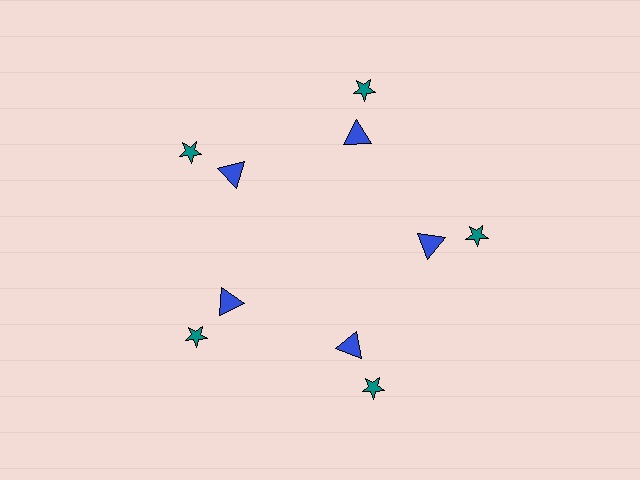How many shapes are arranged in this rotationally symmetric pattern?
There are 10 shapes, arranged in 5 groups of 2.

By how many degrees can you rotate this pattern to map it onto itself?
The pattern maps onto itself every 72 degrees of rotation.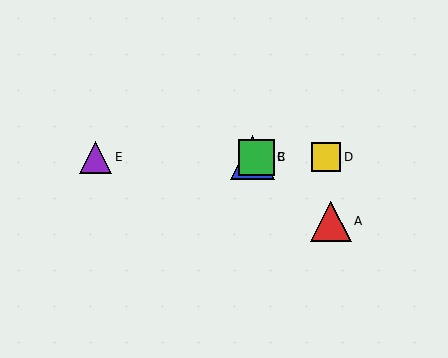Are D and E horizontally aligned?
Yes, both are at y≈157.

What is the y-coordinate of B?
Object B is at y≈157.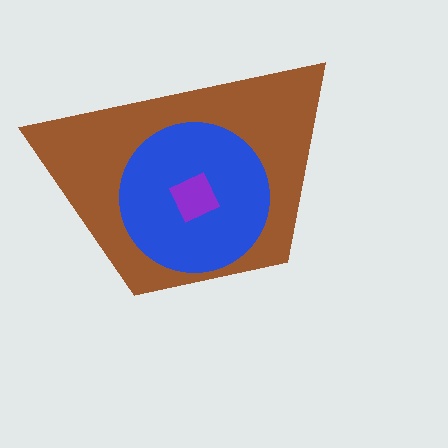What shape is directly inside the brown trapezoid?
The blue circle.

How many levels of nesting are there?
3.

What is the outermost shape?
The brown trapezoid.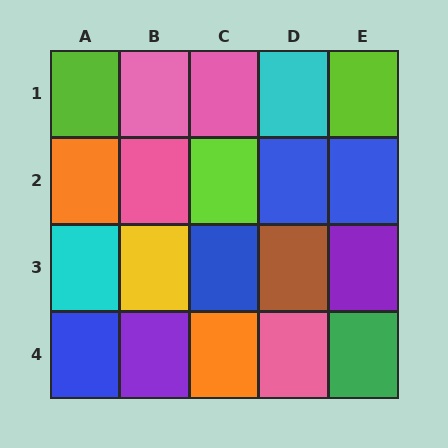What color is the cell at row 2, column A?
Orange.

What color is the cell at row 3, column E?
Purple.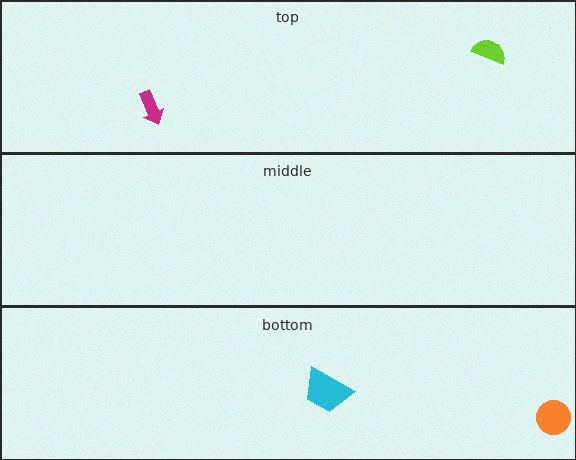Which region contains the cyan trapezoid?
The bottom region.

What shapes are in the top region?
The lime semicircle, the magenta arrow.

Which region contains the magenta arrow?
The top region.